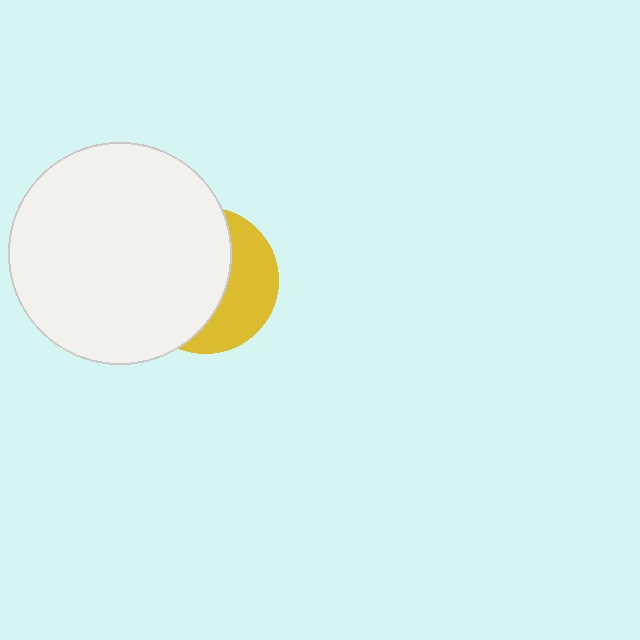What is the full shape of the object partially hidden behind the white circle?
The partially hidden object is a yellow circle.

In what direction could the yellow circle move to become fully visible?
The yellow circle could move right. That would shift it out from behind the white circle entirely.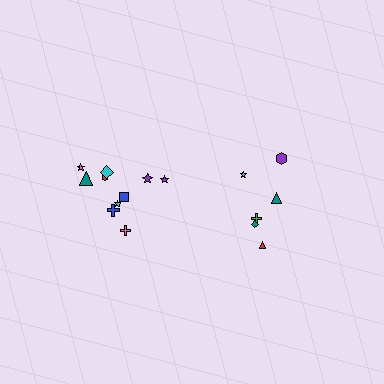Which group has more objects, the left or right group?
The left group.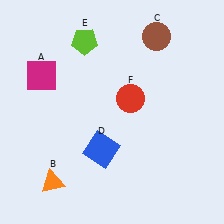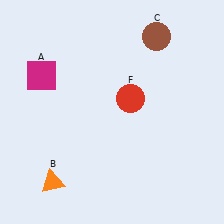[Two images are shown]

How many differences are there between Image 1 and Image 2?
There are 2 differences between the two images.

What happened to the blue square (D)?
The blue square (D) was removed in Image 2. It was in the bottom-left area of Image 1.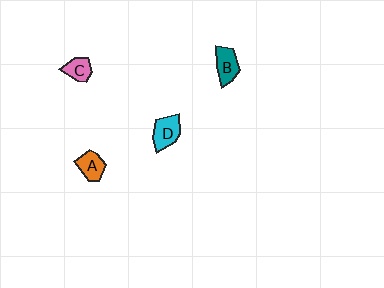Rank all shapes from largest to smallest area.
From largest to smallest: D (cyan), B (teal), A (orange), C (pink).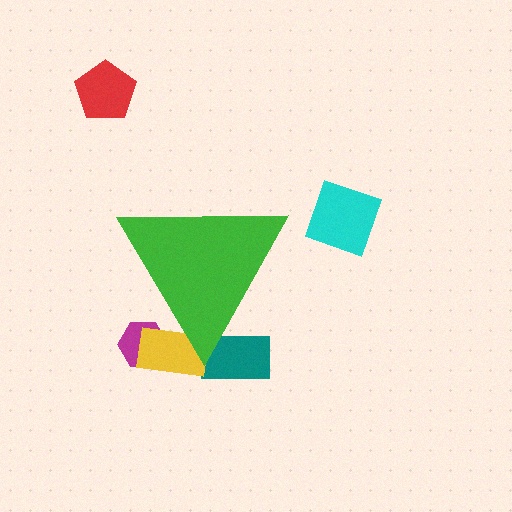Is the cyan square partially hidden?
No, the cyan square is fully visible.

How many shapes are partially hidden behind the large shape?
3 shapes are partially hidden.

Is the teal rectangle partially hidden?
Yes, the teal rectangle is partially hidden behind the green triangle.